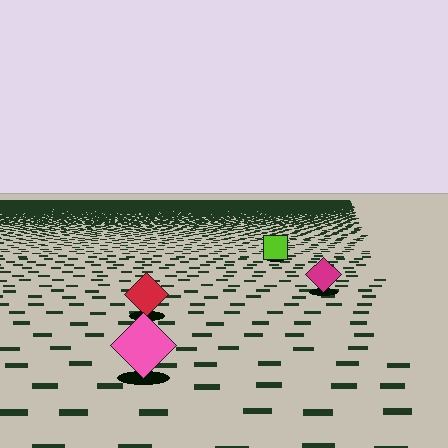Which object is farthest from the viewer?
The lime square is farthest from the viewer. It appears smaller and the ground texture around it is denser.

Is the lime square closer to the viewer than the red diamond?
No. The red diamond is closer — you can tell from the texture gradient: the ground texture is coarser near it.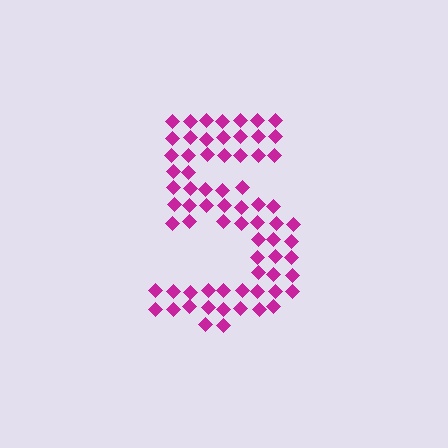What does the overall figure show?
The overall figure shows the digit 5.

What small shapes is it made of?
It is made of small diamonds.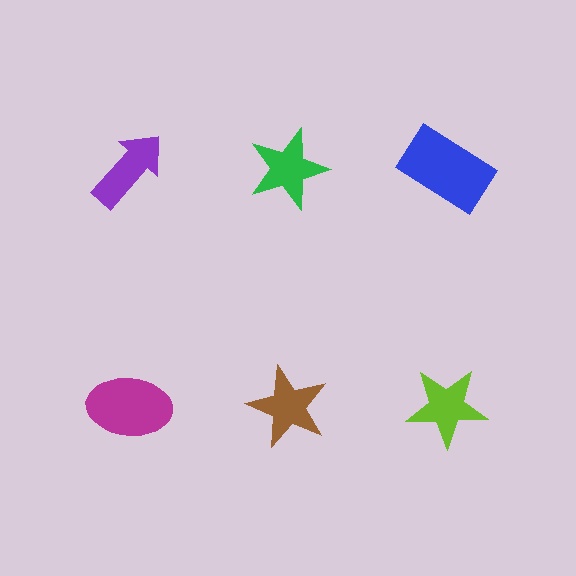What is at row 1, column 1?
A purple arrow.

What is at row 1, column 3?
A blue rectangle.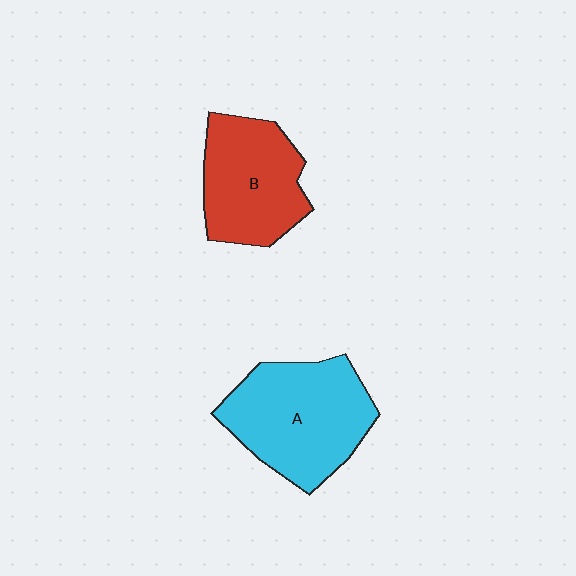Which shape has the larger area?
Shape A (cyan).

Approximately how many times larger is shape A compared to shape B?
Approximately 1.2 times.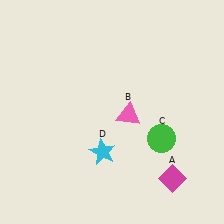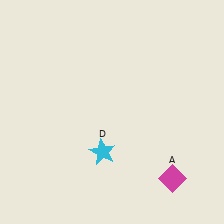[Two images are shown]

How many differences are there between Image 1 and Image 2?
There are 2 differences between the two images.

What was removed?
The pink triangle (B), the green circle (C) were removed in Image 2.